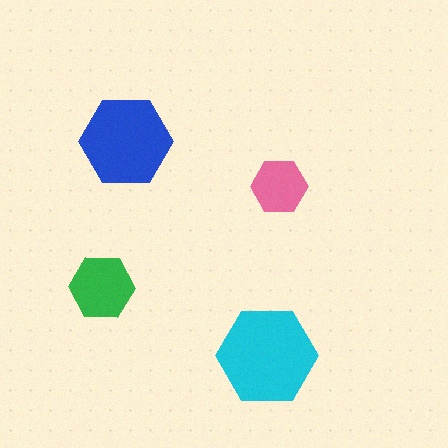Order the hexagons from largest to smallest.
the cyan one, the blue one, the green one, the pink one.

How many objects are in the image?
There are 4 objects in the image.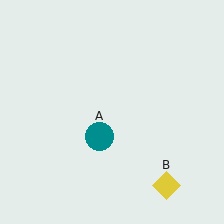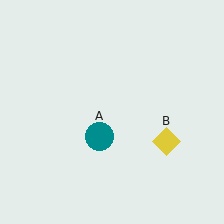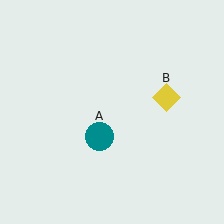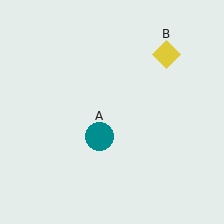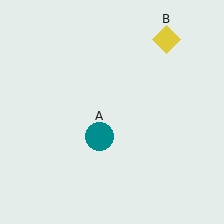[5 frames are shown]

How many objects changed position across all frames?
1 object changed position: yellow diamond (object B).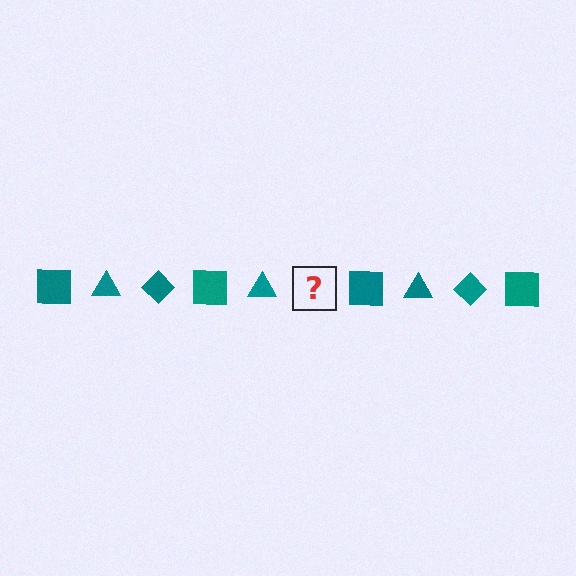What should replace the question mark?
The question mark should be replaced with a teal diamond.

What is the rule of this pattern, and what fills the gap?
The rule is that the pattern cycles through square, triangle, diamond shapes in teal. The gap should be filled with a teal diamond.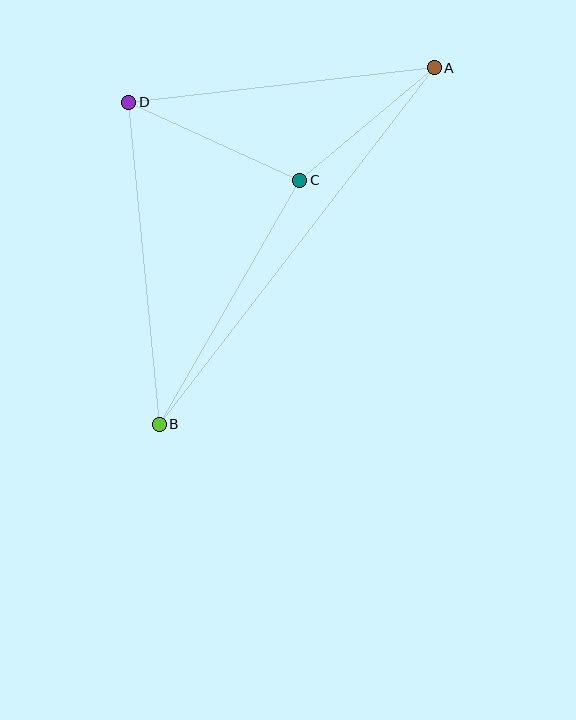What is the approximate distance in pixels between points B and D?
The distance between B and D is approximately 323 pixels.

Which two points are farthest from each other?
Points A and B are farthest from each other.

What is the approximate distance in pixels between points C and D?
The distance between C and D is approximately 188 pixels.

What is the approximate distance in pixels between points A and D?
The distance between A and D is approximately 307 pixels.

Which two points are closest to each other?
Points A and C are closest to each other.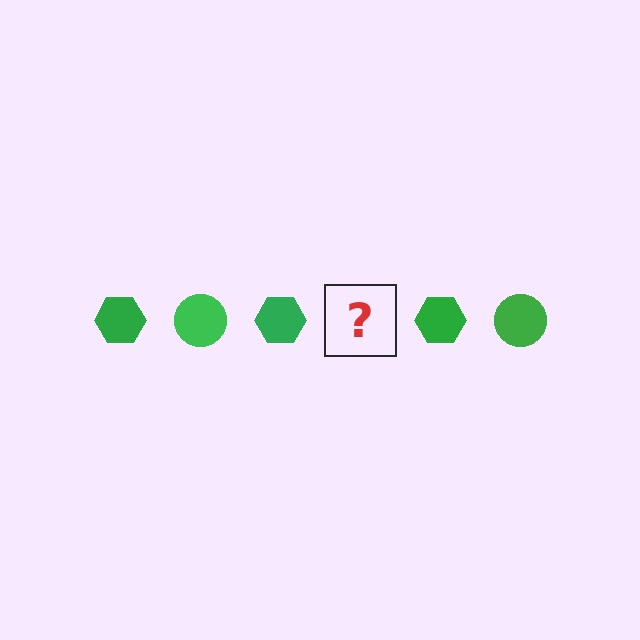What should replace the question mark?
The question mark should be replaced with a green circle.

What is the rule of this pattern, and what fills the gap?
The rule is that the pattern cycles through hexagon, circle shapes in green. The gap should be filled with a green circle.